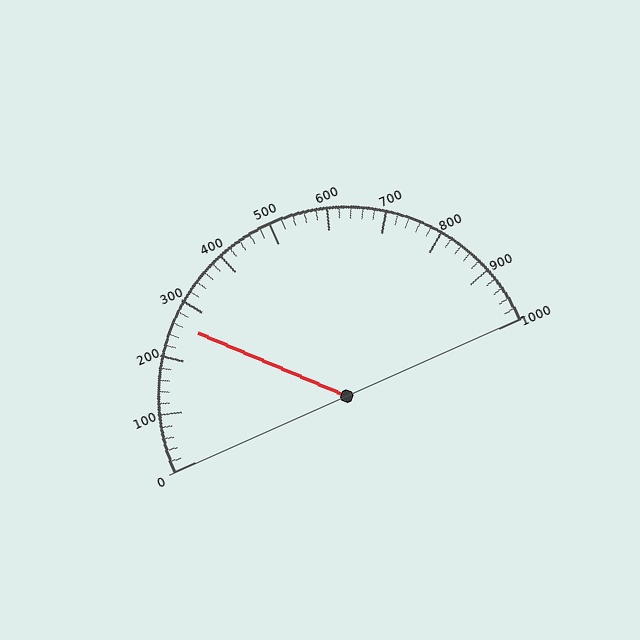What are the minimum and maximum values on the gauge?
The gauge ranges from 0 to 1000.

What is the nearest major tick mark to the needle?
The nearest major tick mark is 300.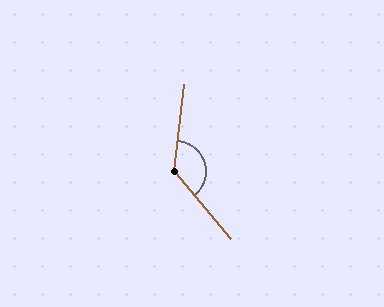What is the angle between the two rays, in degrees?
Approximately 133 degrees.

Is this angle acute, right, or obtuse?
It is obtuse.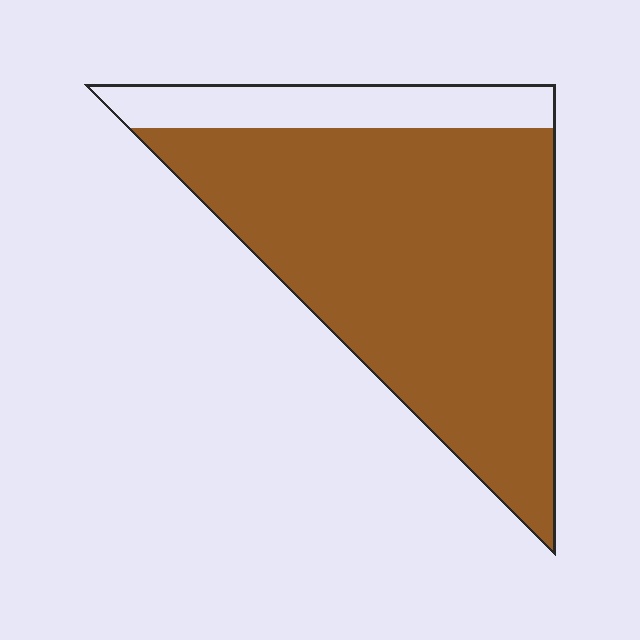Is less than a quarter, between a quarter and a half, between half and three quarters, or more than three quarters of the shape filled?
More than three quarters.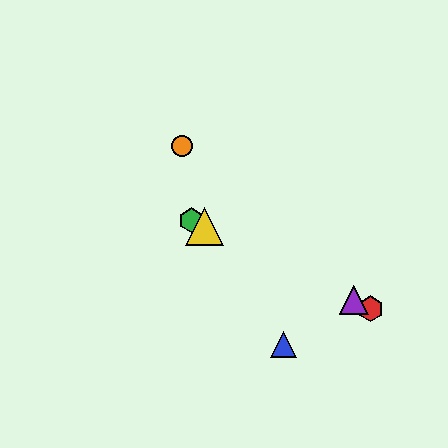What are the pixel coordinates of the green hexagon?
The green hexagon is at (192, 220).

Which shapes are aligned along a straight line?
The red hexagon, the green hexagon, the yellow triangle, the purple triangle are aligned along a straight line.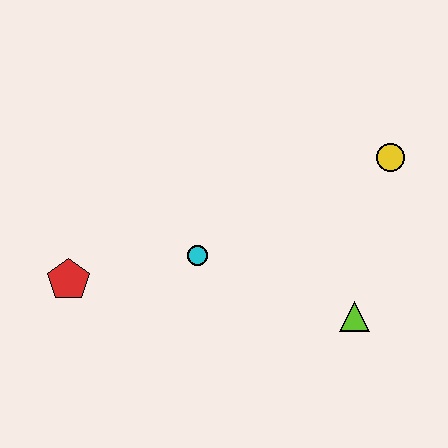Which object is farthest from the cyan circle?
The yellow circle is farthest from the cyan circle.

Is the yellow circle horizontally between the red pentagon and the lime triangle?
No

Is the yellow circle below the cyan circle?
No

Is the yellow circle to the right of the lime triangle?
Yes